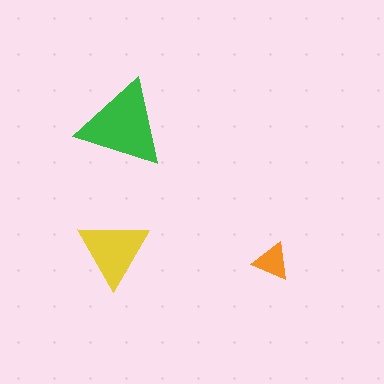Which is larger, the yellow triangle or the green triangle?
The green one.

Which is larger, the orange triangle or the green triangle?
The green one.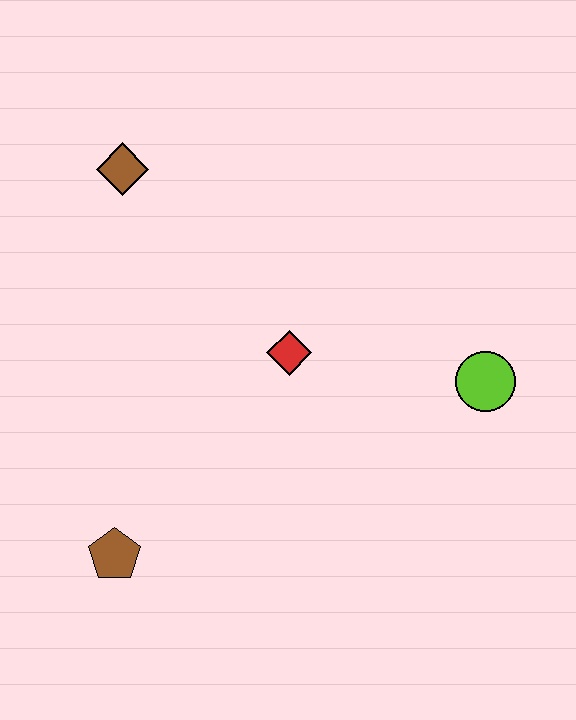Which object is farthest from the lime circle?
The brown diamond is farthest from the lime circle.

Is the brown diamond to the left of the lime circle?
Yes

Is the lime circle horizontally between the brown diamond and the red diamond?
No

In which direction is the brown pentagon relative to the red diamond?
The brown pentagon is below the red diamond.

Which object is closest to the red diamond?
The lime circle is closest to the red diamond.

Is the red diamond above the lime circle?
Yes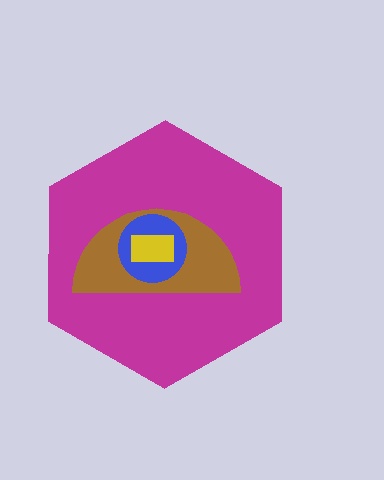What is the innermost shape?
The yellow rectangle.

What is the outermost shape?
The magenta hexagon.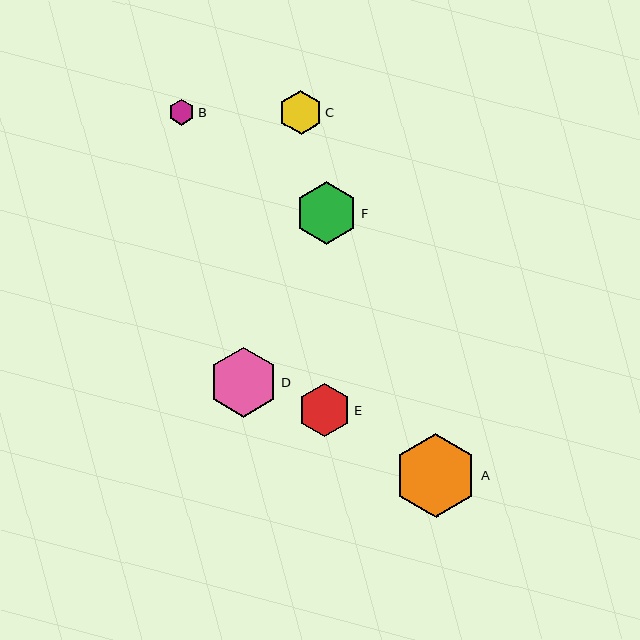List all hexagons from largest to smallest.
From largest to smallest: A, D, F, E, C, B.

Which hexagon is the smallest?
Hexagon B is the smallest with a size of approximately 25 pixels.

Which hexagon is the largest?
Hexagon A is the largest with a size of approximately 84 pixels.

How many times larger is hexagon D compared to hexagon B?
Hexagon D is approximately 2.7 times the size of hexagon B.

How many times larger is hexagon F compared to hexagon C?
Hexagon F is approximately 1.4 times the size of hexagon C.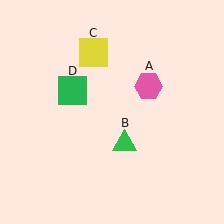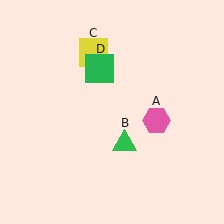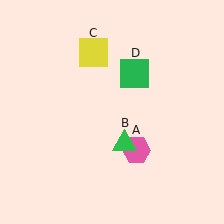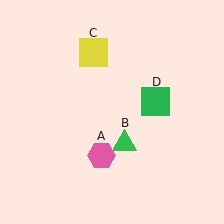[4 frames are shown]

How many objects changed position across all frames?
2 objects changed position: pink hexagon (object A), green square (object D).